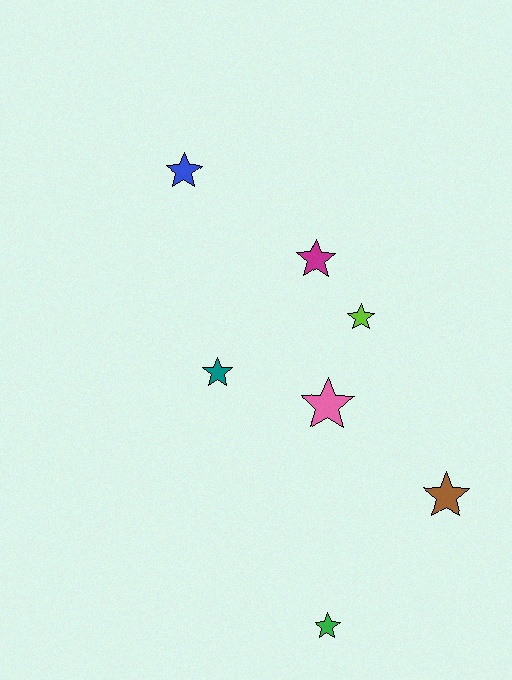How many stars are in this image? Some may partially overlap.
There are 7 stars.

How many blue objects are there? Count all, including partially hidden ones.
There is 1 blue object.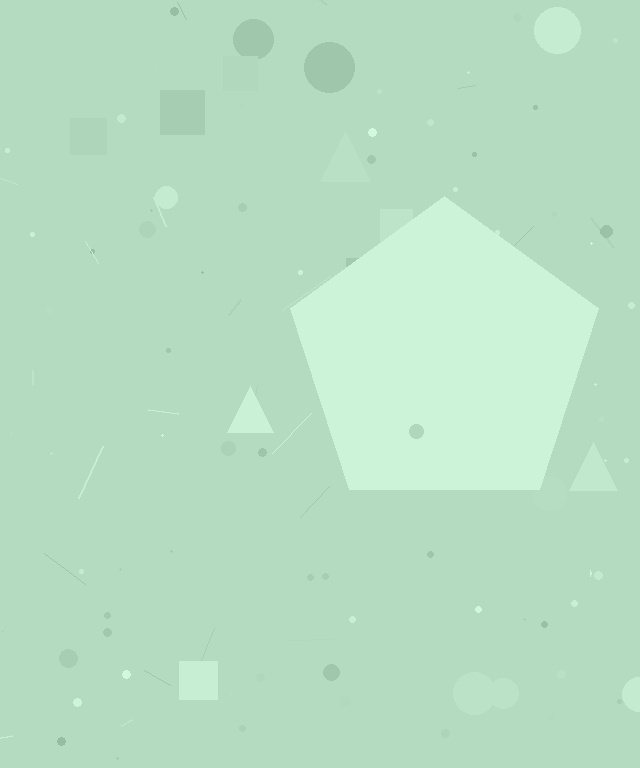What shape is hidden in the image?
A pentagon is hidden in the image.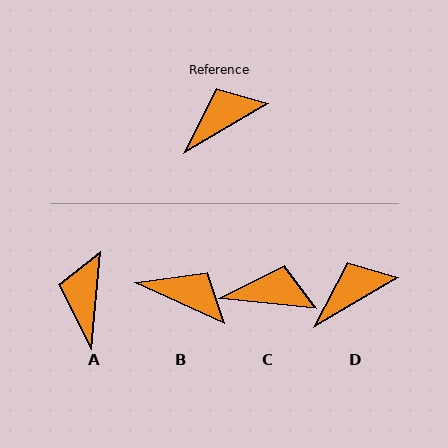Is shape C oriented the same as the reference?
No, it is off by about 36 degrees.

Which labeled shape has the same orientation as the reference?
D.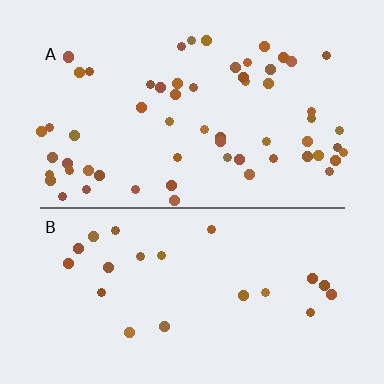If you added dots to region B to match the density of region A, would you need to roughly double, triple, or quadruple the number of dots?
Approximately triple.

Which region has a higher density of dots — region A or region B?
A (the top).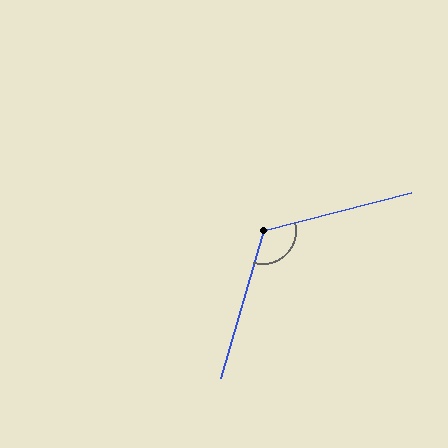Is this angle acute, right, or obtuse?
It is obtuse.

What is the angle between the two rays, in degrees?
Approximately 121 degrees.